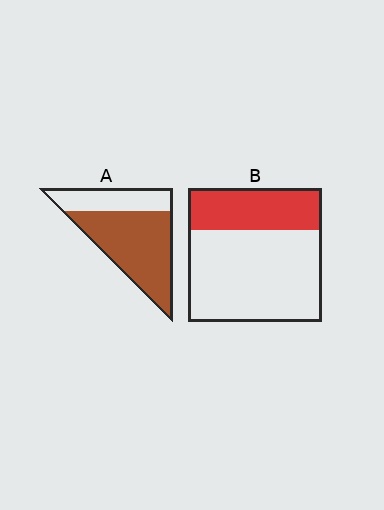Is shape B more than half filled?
No.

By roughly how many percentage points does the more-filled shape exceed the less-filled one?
By roughly 35 percentage points (A over B).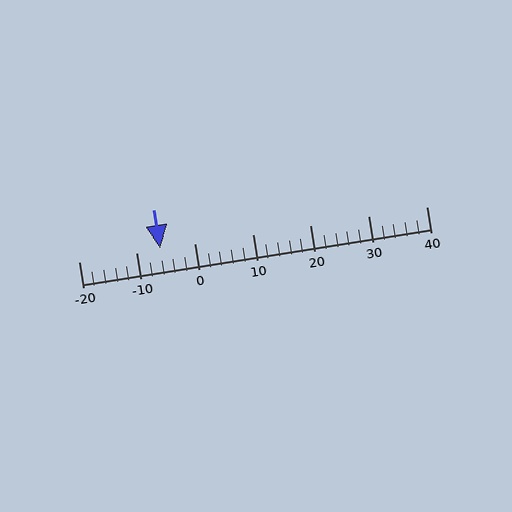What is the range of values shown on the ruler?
The ruler shows values from -20 to 40.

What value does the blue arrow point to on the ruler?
The blue arrow points to approximately -6.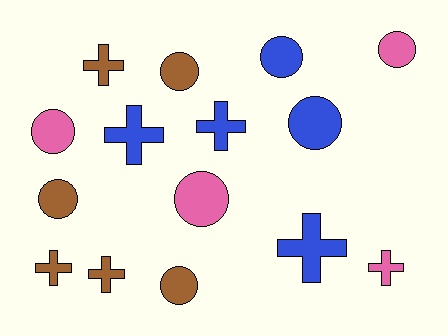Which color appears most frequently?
Brown, with 6 objects.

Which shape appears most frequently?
Circle, with 8 objects.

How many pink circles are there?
There are 3 pink circles.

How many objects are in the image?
There are 15 objects.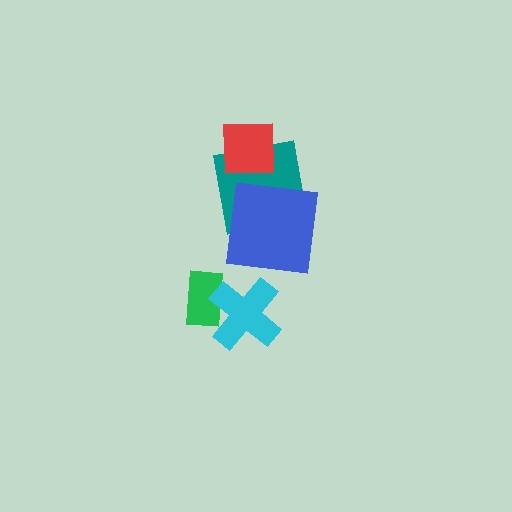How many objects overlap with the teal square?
2 objects overlap with the teal square.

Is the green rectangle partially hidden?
Yes, it is partially covered by another shape.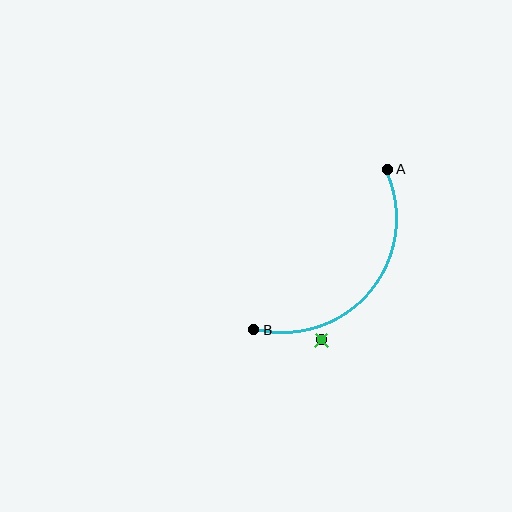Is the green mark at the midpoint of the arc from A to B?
No — the green mark does not lie on the arc at all. It sits slightly outside the curve.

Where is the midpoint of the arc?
The arc midpoint is the point on the curve farthest from the straight line joining A and B. It sits below and to the right of that line.